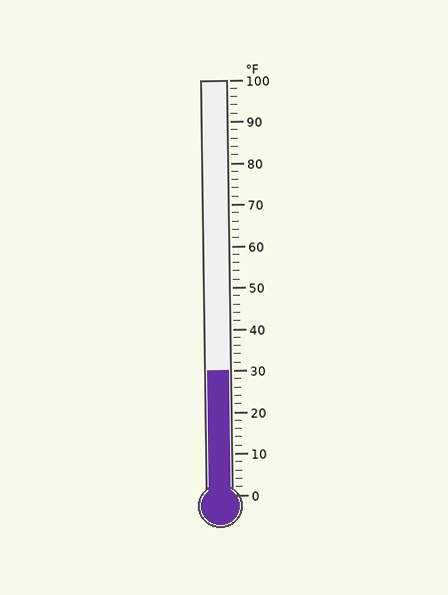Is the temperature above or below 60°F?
The temperature is below 60°F.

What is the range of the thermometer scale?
The thermometer scale ranges from 0°F to 100°F.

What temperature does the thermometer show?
The thermometer shows approximately 30°F.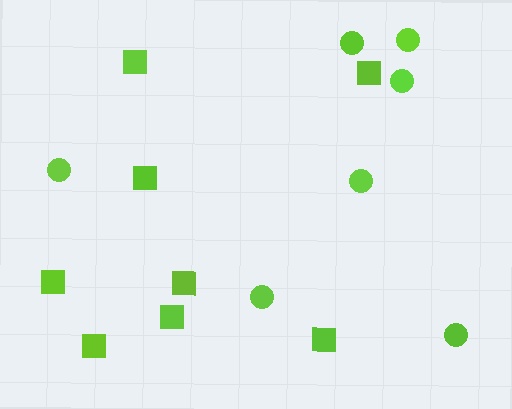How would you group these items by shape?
There are 2 groups: one group of circles (7) and one group of squares (8).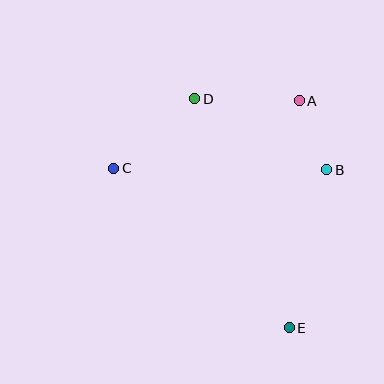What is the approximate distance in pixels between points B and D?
The distance between B and D is approximately 150 pixels.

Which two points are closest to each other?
Points A and B are closest to each other.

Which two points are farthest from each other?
Points D and E are farthest from each other.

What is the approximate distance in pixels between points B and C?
The distance between B and C is approximately 213 pixels.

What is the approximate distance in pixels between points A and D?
The distance between A and D is approximately 105 pixels.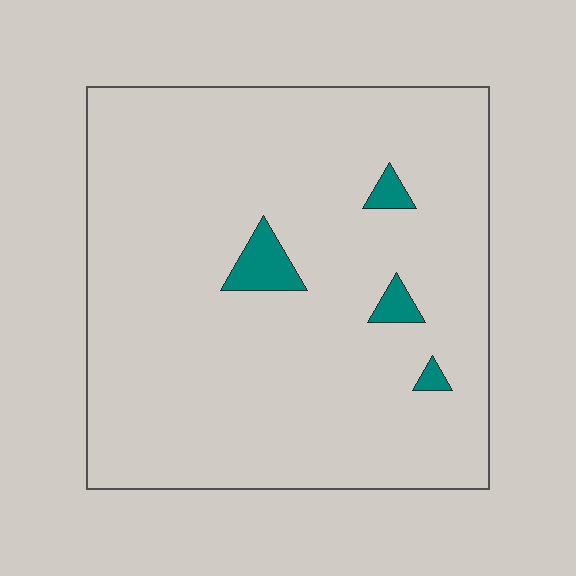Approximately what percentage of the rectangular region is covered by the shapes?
Approximately 5%.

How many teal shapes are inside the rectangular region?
4.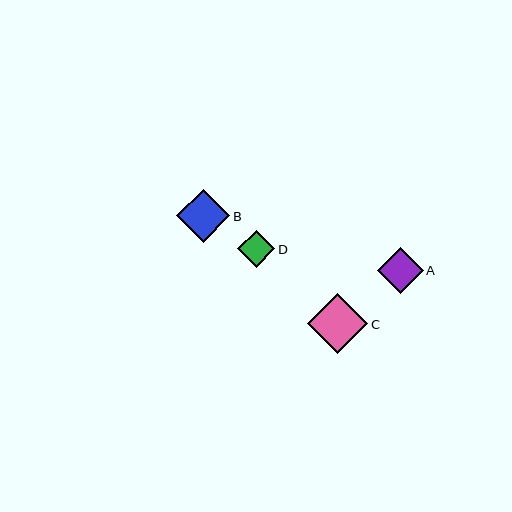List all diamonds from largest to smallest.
From largest to smallest: C, B, A, D.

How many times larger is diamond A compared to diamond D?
Diamond A is approximately 1.2 times the size of diamond D.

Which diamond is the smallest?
Diamond D is the smallest with a size of approximately 38 pixels.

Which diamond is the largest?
Diamond C is the largest with a size of approximately 60 pixels.